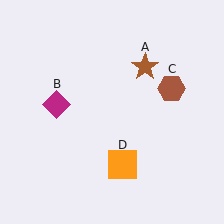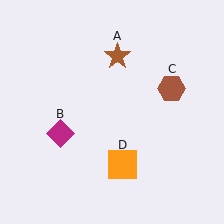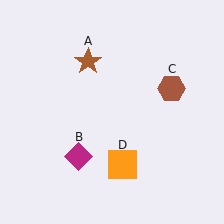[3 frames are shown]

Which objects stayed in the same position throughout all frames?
Brown hexagon (object C) and orange square (object D) remained stationary.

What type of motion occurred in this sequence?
The brown star (object A), magenta diamond (object B) rotated counterclockwise around the center of the scene.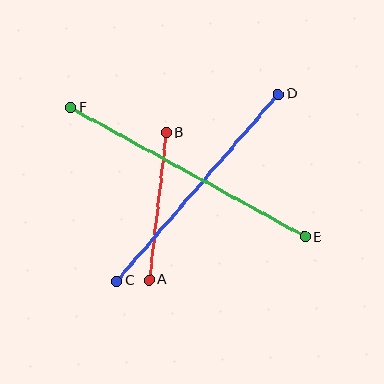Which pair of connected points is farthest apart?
Points E and F are farthest apart.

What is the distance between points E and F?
The distance is approximately 267 pixels.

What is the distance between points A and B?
The distance is approximately 148 pixels.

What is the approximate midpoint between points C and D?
The midpoint is at approximately (198, 188) pixels.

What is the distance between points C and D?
The distance is approximately 247 pixels.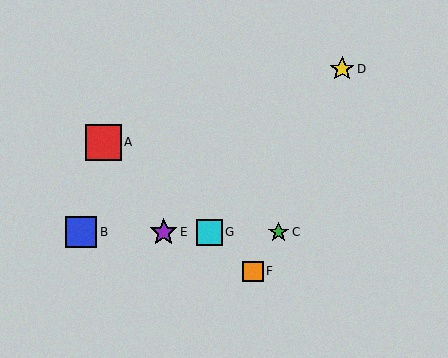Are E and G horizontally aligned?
Yes, both are at y≈232.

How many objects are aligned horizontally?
4 objects (B, C, E, G) are aligned horizontally.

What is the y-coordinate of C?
Object C is at y≈232.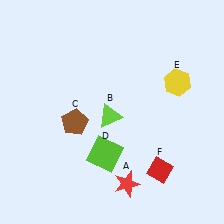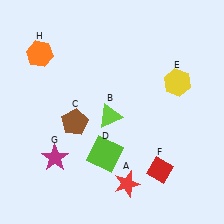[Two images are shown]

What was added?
A magenta star (G), an orange hexagon (H) were added in Image 2.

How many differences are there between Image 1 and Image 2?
There are 2 differences between the two images.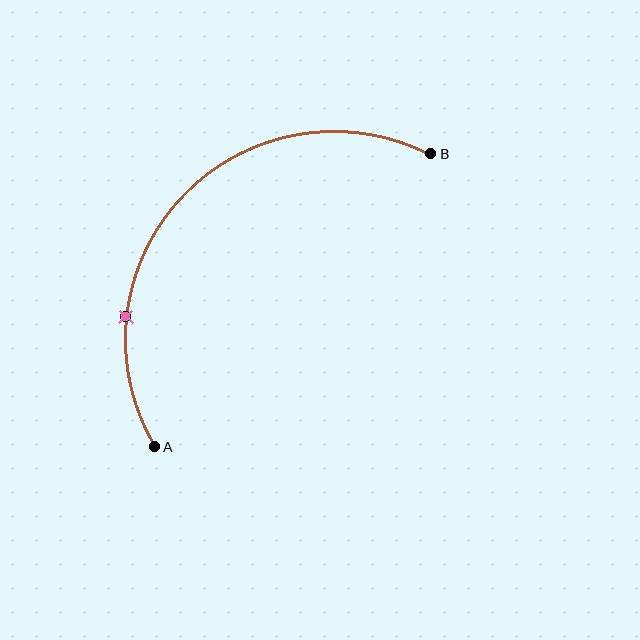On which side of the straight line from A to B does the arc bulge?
The arc bulges above and to the left of the straight line connecting A and B.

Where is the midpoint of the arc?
The arc midpoint is the point on the curve farthest from the straight line joining A and B. It sits above and to the left of that line.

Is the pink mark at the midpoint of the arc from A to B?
No. The pink mark lies on the arc but is closer to endpoint A. The arc midpoint would be at the point on the curve equidistant along the arc from both A and B.